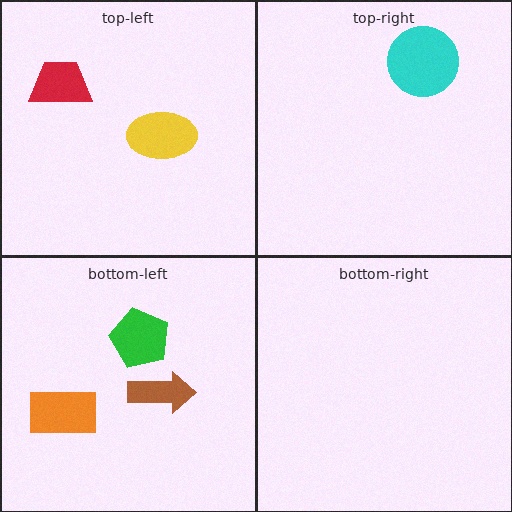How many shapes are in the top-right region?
1.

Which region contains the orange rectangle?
The bottom-left region.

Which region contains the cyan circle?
The top-right region.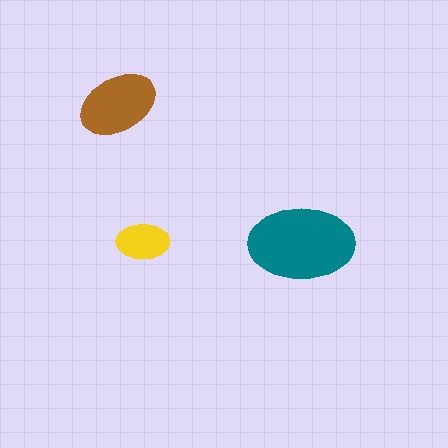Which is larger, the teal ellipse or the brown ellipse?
The teal one.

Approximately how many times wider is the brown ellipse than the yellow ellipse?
About 1.5 times wider.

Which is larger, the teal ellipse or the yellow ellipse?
The teal one.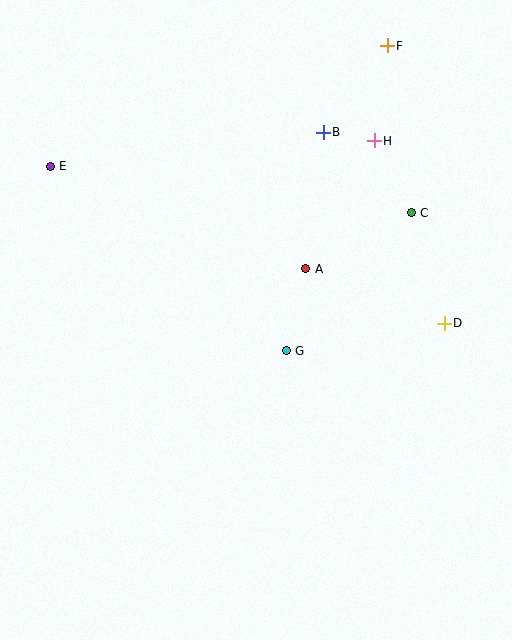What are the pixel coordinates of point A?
Point A is at (306, 269).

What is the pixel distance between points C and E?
The distance between C and E is 364 pixels.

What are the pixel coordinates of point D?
Point D is at (444, 323).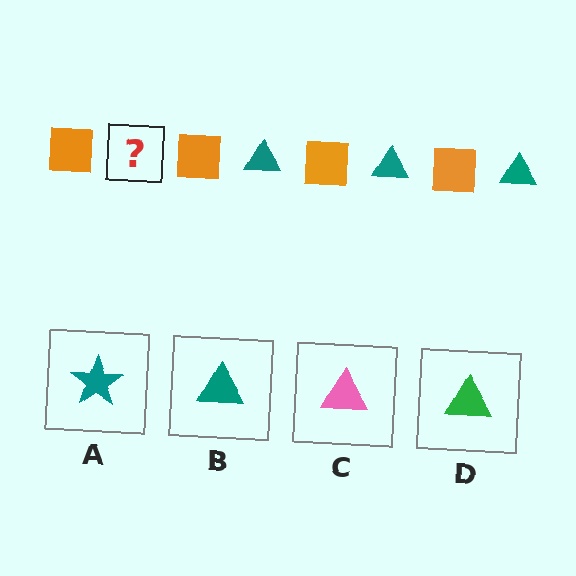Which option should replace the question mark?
Option B.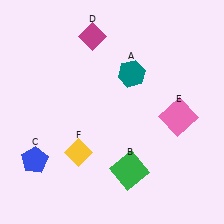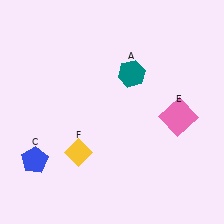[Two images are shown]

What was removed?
The green square (B), the magenta diamond (D) were removed in Image 2.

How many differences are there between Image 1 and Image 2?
There are 2 differences between the two images.